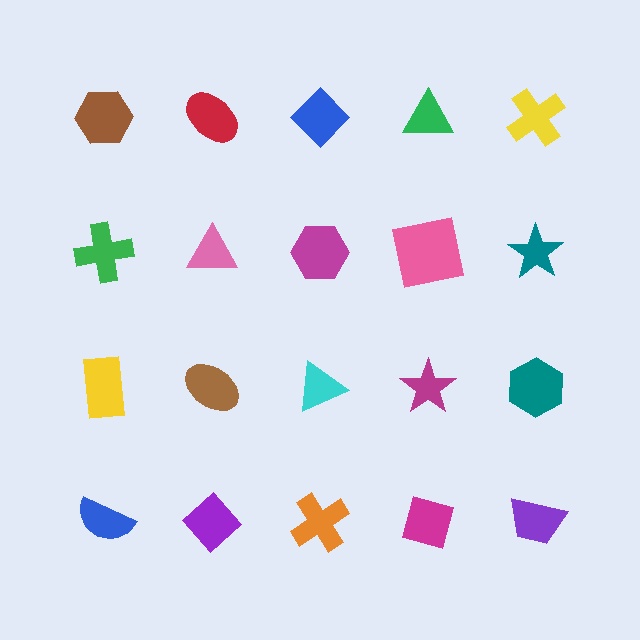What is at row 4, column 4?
A magenta diamond.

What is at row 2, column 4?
A pink square.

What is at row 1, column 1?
A brown hexagon.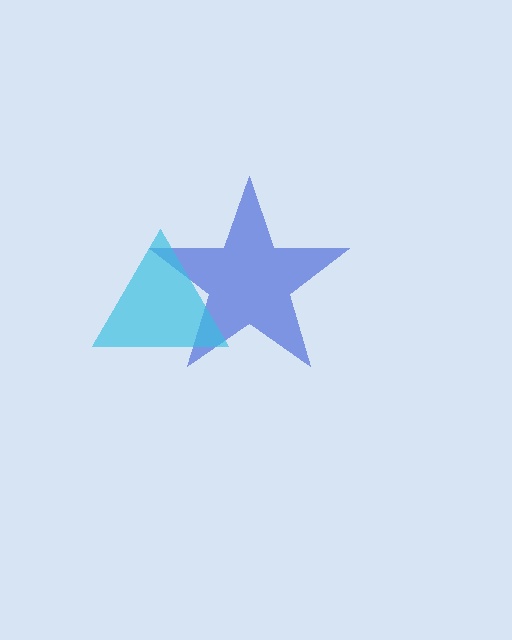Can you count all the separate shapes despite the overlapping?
Yes, there are 2 separate shapes.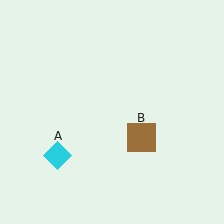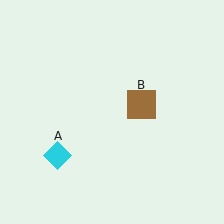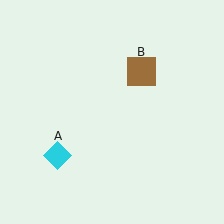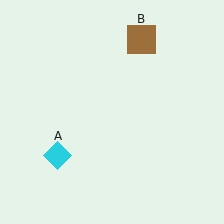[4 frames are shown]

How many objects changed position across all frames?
1 object changed position: brown square (object B).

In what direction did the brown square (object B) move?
The brown square (object B) moved up.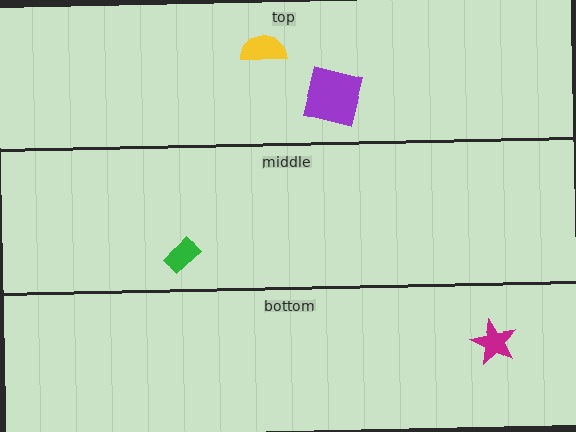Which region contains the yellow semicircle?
The top region.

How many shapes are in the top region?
2.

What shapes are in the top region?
The yellow semicircle, the purple square.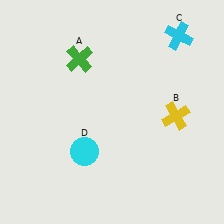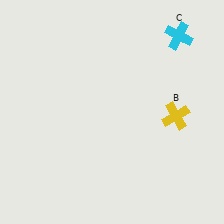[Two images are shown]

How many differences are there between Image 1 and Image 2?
There are 2 differences between the two images.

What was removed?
The green cross (A), the cyan circle (D) were removed in Image 2.